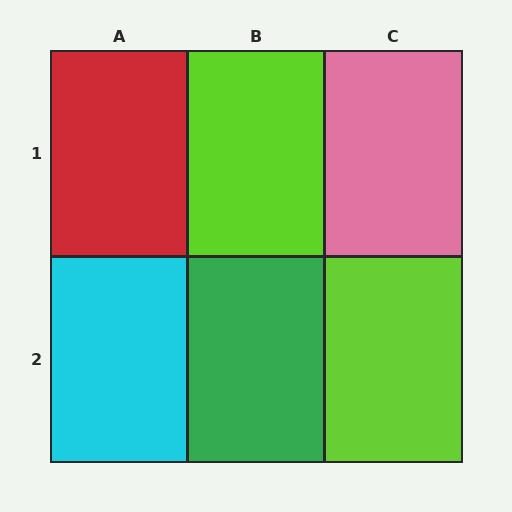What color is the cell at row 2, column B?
Green.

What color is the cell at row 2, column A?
Cyan.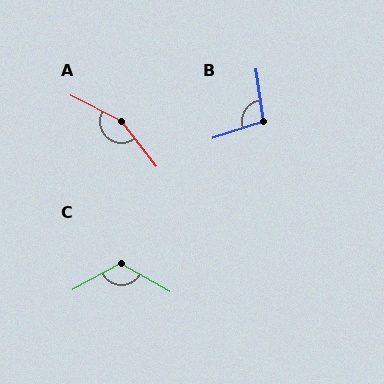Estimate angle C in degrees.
Approximately 121 degrees.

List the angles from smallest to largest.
B (100°), C (121°), A (155°).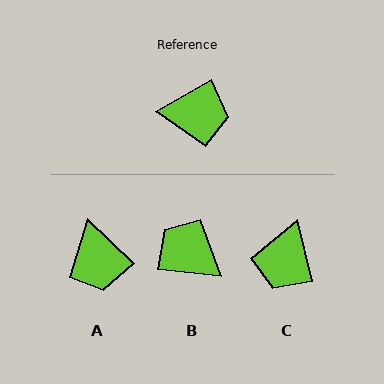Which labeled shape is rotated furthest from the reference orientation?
B, about 145 degrees away.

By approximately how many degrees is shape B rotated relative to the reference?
Approximately 145 degrees counter-clockwise.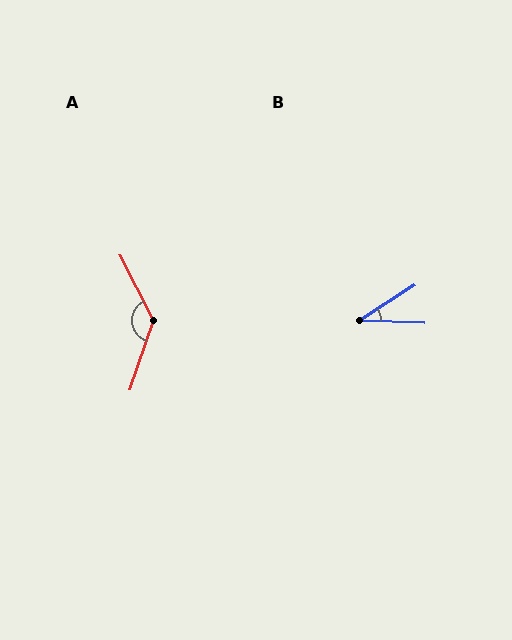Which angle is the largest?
A, at approximately 134 degrees.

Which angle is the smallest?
B, at approximately 34 degrees.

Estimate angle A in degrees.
Approximately 134 degrees.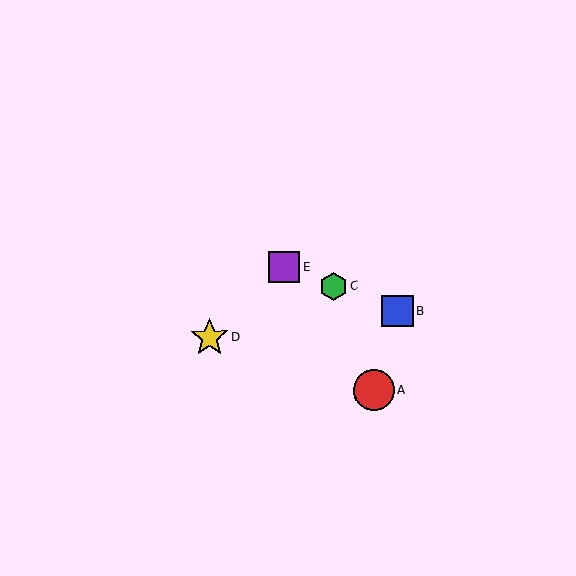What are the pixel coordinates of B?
Object B is at (398, 311).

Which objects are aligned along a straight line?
Objects B, C, E are aligned along a straight line.